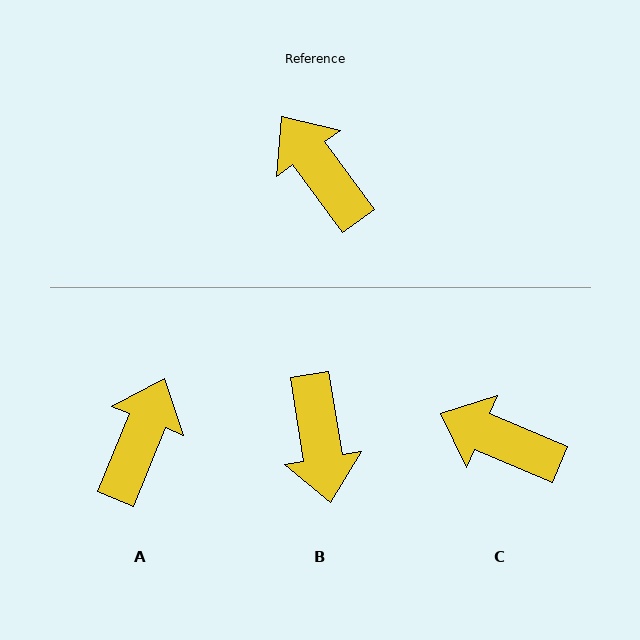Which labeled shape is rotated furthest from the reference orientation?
B, about 153 degrees away.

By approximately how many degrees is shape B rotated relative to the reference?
Approximately 153 degrees counter-clockwise.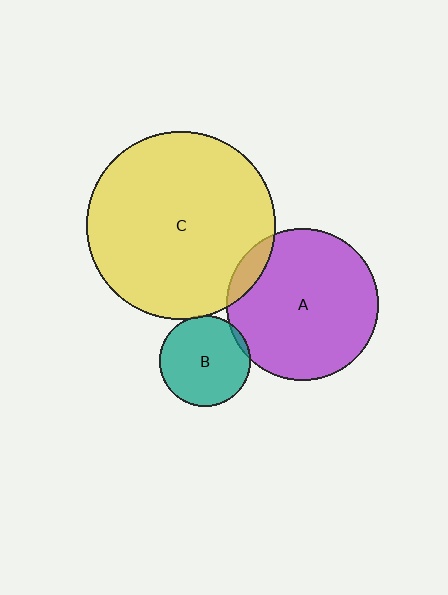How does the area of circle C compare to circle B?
Approximately 4.3 times.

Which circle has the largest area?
Circle C (yellow).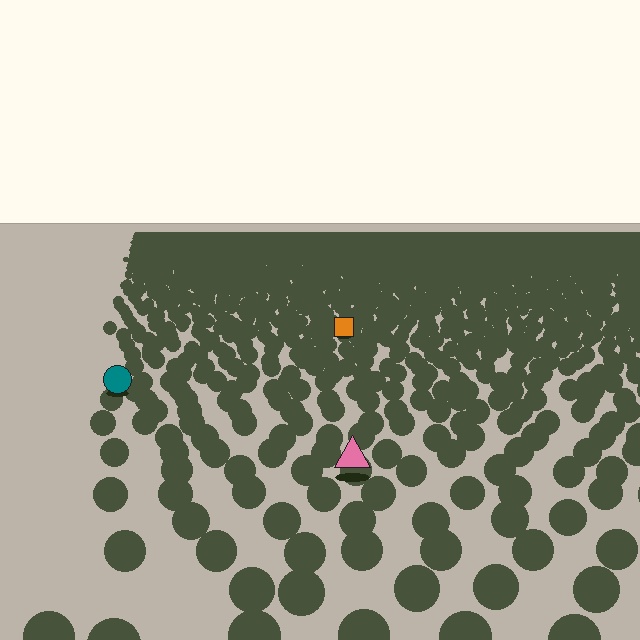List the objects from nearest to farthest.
From nearest to farthest: the pink triangle, the teal circle, the orange square.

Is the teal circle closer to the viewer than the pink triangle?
No. The pink triangle is closer — you can tell from the texture gradient: the ground texture is coarser near it.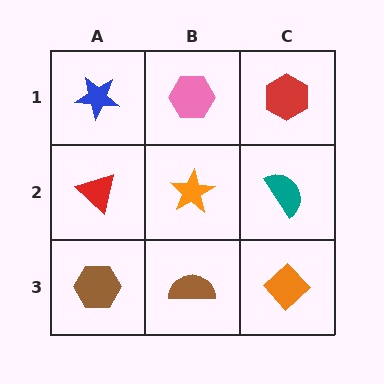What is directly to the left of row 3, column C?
A brown semicircle.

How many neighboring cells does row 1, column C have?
2.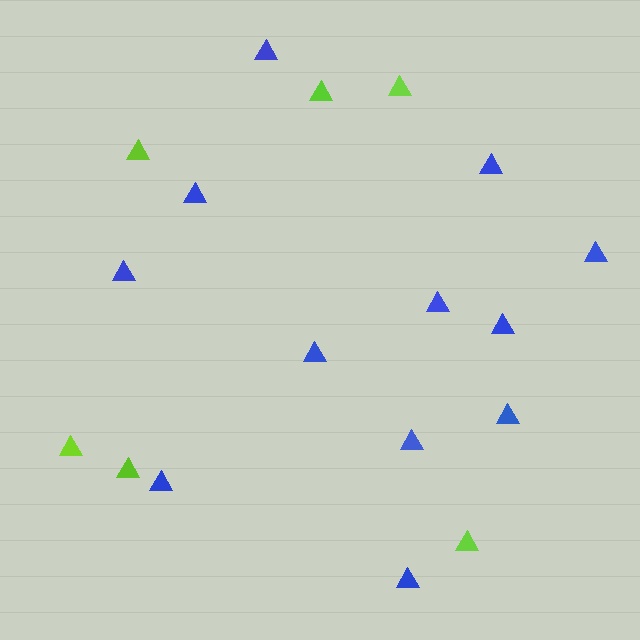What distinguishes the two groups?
There are 2 groups: one group of blue triangles (12) and one group of lime triangles (6).